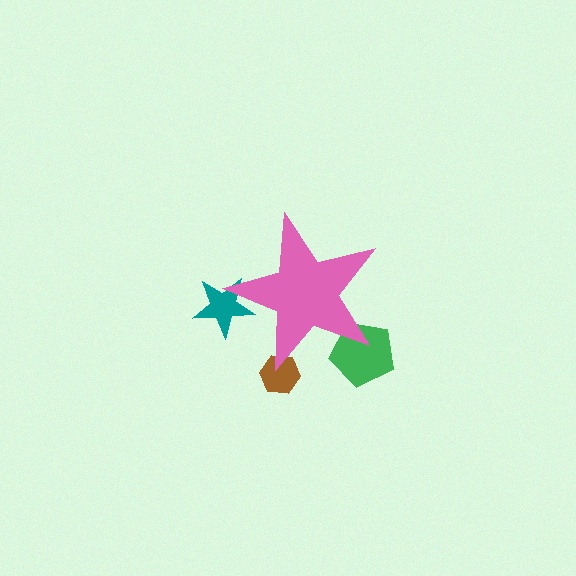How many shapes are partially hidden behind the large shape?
3 shapes are partially hidden.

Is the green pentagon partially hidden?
Yes, the green pentagon is partially hidden behind the pink star.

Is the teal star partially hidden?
Yes, the teal star is partially hidden behind the pink star.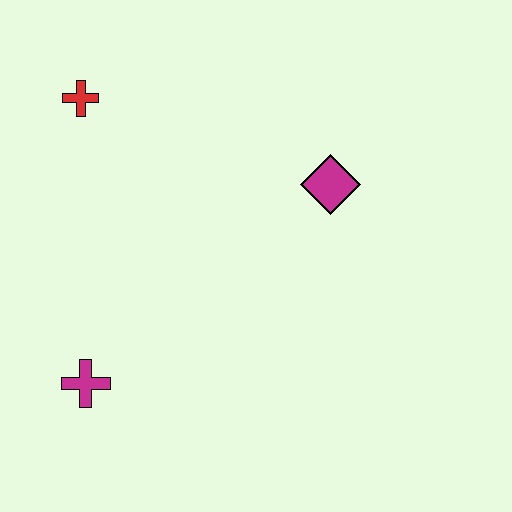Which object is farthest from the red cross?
The magenta cross is farthest from the red cross.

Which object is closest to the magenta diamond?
The red cross is closest to the magenta diamond.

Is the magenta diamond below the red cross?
Yes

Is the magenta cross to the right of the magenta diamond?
No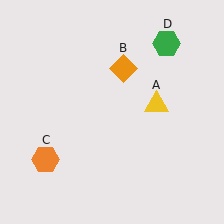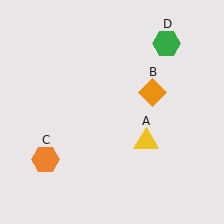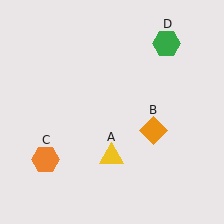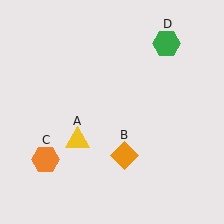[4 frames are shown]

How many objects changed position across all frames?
2 objects changed position: yellow triangle (object A), orange diamond (object B).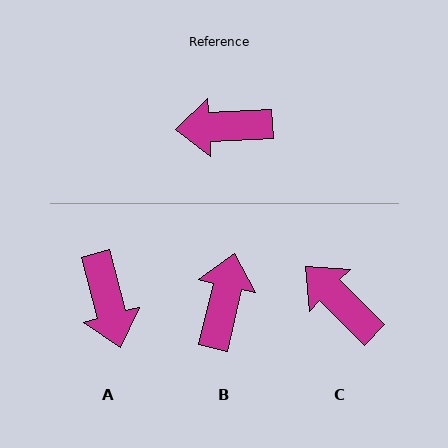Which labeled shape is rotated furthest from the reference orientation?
B, about 106 degrees away.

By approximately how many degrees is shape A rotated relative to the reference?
Approximately 102 degrees counter-clockwise.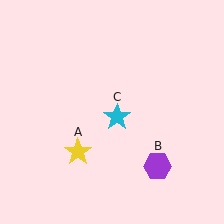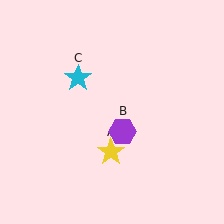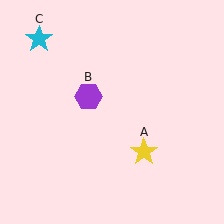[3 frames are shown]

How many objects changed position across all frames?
3 objects changed position: yellow star (object A), purple hexagon (object B), cyan star (object C).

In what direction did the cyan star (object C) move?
The cyan star (object C) moved up and to the left.